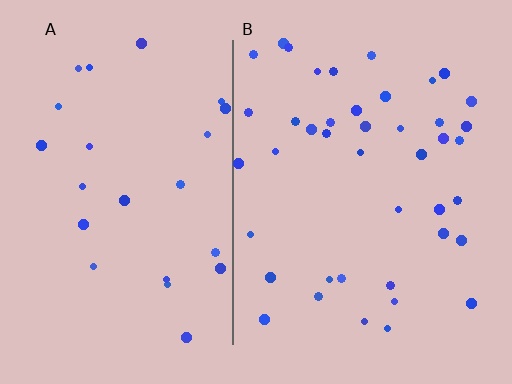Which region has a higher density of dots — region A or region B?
B (the right).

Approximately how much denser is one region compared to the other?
Approximately 1.8× — region B over region A.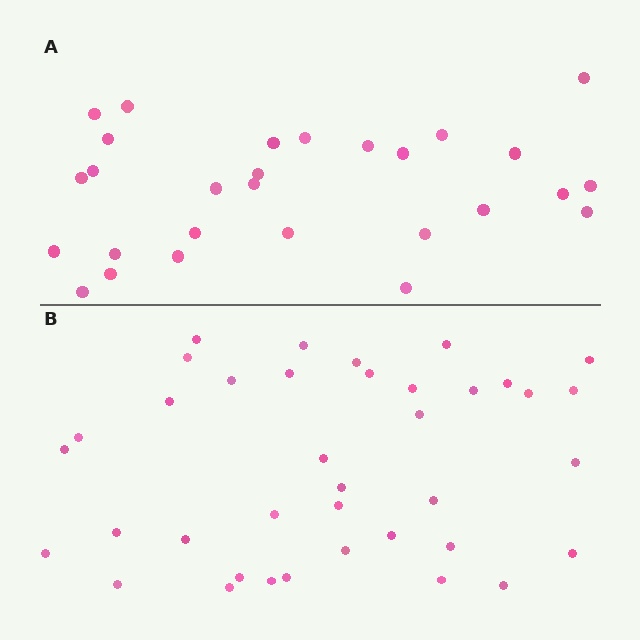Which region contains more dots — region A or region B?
Region B (the bottom region) has more dots.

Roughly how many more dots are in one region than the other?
Region B has roughly 10 or so more dots than region A.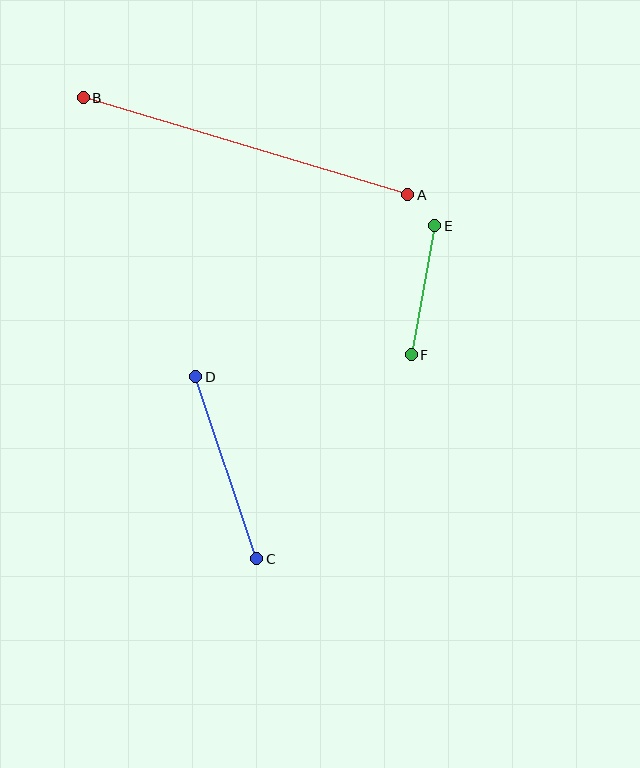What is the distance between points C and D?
The distance is approximately 192 pixels.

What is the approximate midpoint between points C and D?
The midpoint is at approximately (226, 468) pixels.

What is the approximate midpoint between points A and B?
The midpoint is at approximately (246, 146) pixels.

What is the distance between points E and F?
The distance is approximately 131 pixels.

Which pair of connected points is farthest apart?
Points A and B are farthest apart.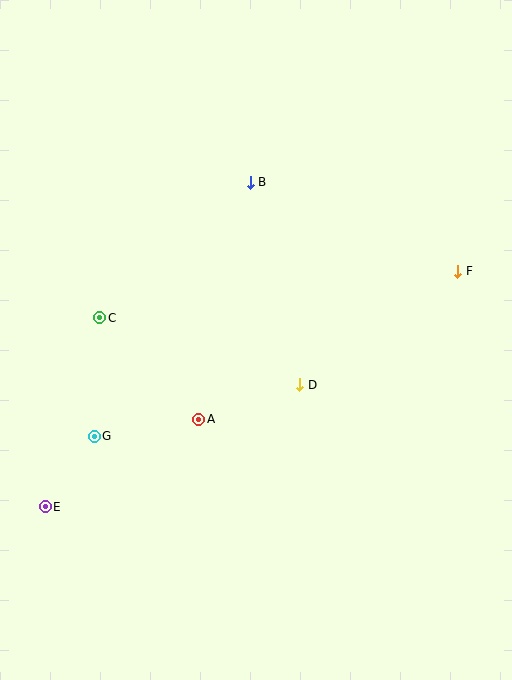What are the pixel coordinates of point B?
Point B is at (250, 182).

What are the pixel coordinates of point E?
Point E is at (45, 507).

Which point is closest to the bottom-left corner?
Point E is closest to the bottom-left corner.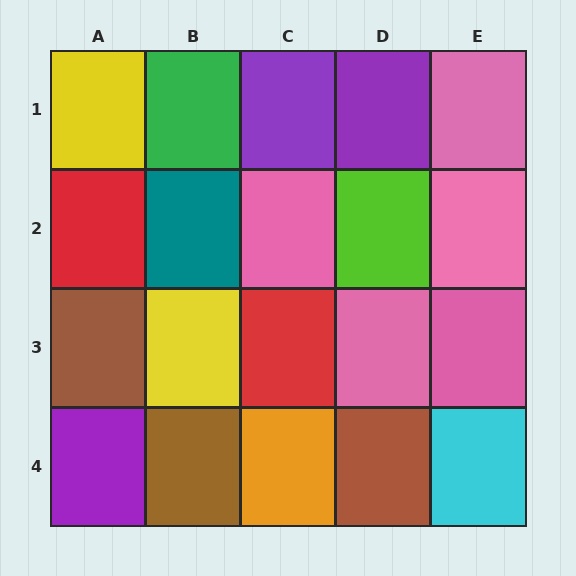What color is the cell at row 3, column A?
Brown.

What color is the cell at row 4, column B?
Brown.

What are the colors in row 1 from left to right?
Yellow, green, purple, purple, pink.